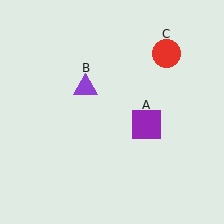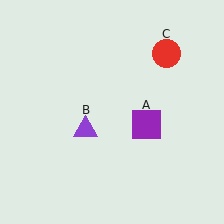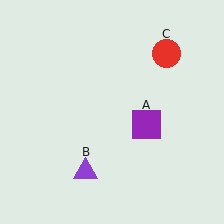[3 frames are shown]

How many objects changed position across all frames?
1 object changed position: purple triangle (object B).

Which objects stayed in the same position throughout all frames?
Purple square (object A) and red circle (object C) remained stationary.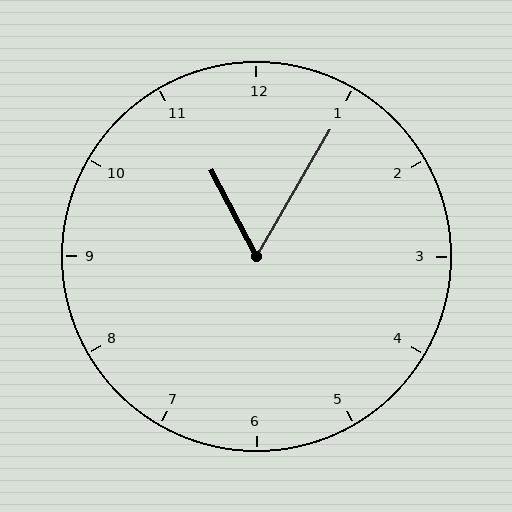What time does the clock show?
11:05.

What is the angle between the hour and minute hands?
Approximately 58 degrees.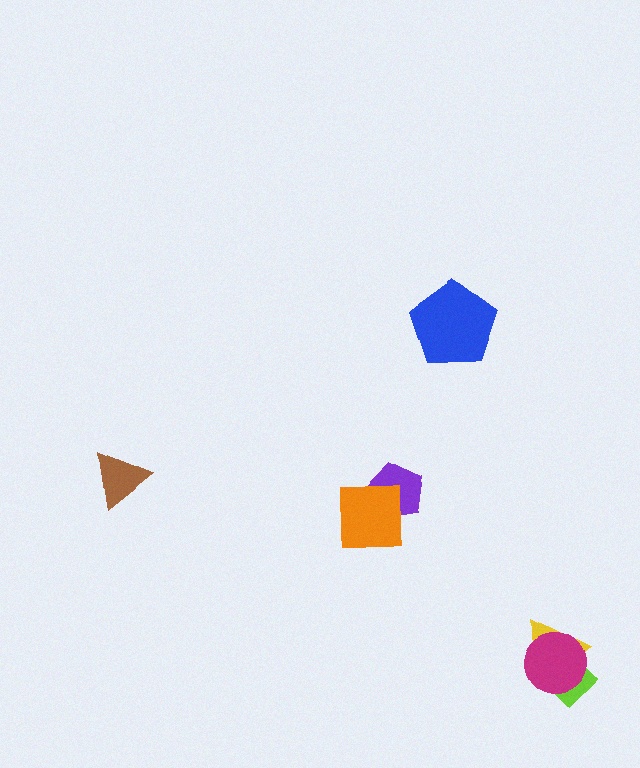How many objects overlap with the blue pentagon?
0 objects overlap with the blue pentagon.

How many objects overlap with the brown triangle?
0 objects overlap with the brown triangle.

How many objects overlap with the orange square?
1 object overlaps with the orange square.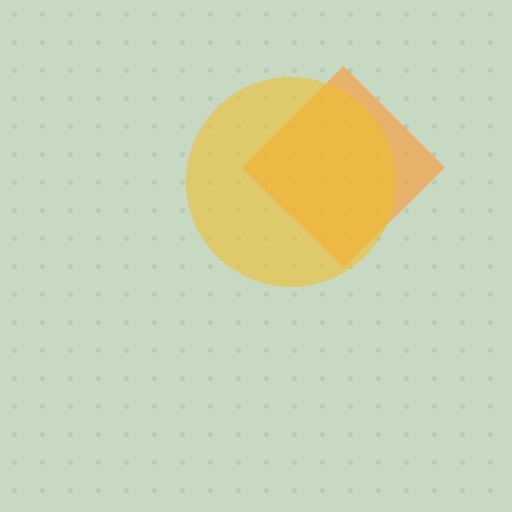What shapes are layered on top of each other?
The layered shapes are: an orange diamond, a yellow circle.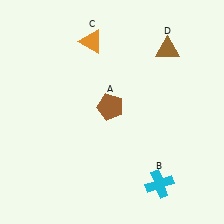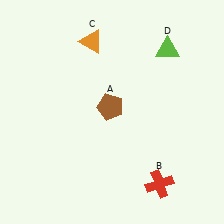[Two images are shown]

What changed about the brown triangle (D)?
In Image 1, D is brown. In Image 2, it changed to lime.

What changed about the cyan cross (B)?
In Image 1, B is cyan. In Image 2, it changed to red.